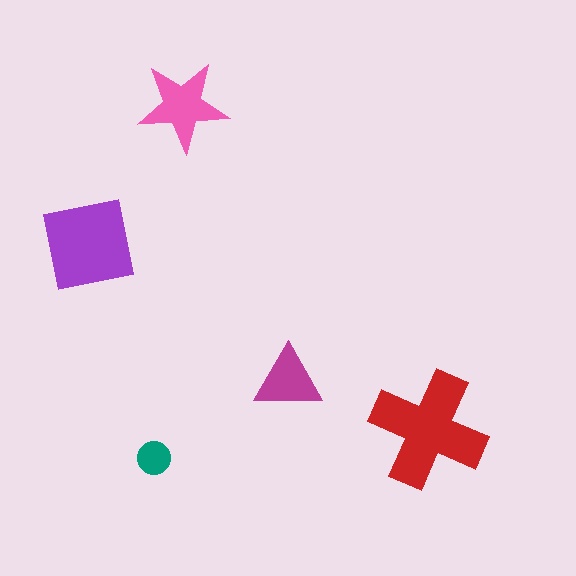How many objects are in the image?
There are 5 objects in the image.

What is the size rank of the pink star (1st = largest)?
3rd.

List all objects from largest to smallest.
The red cross, the purple square, the pink star, the magenta triangle, the teal circle.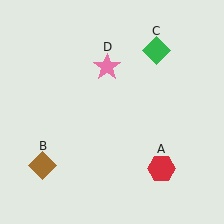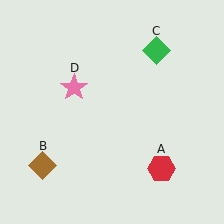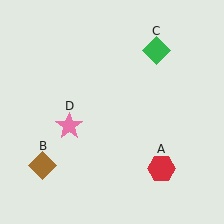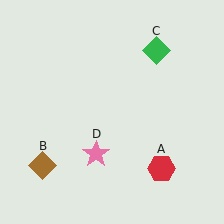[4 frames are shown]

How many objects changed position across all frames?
1 object changed position: pink star (object D).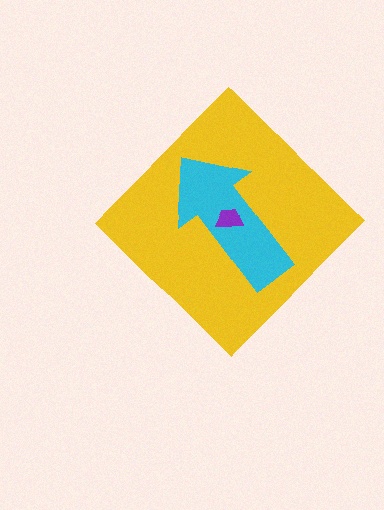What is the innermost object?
The purple trapezoid.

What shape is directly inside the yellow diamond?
The cyan arrow.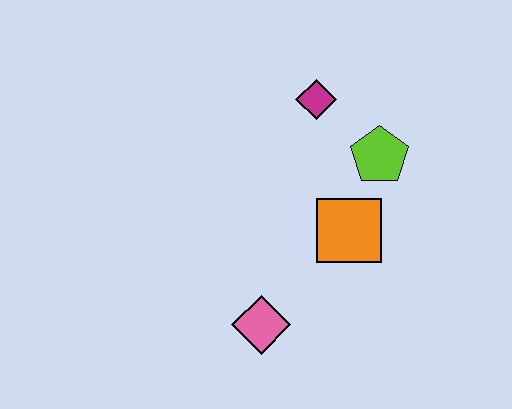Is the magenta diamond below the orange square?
No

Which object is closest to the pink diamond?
The orange square is closest to the pink diamond.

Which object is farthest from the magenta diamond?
The pink diamond is farthest from the magenta diamond.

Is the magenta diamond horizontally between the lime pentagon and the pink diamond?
Yes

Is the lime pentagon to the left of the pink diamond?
No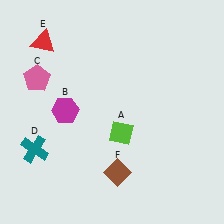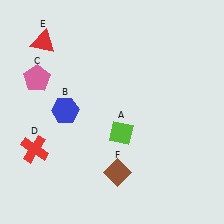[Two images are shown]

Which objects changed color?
B changed from magenta to blue. D changed from teal to red.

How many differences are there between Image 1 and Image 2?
There are 2 differences between the two images.